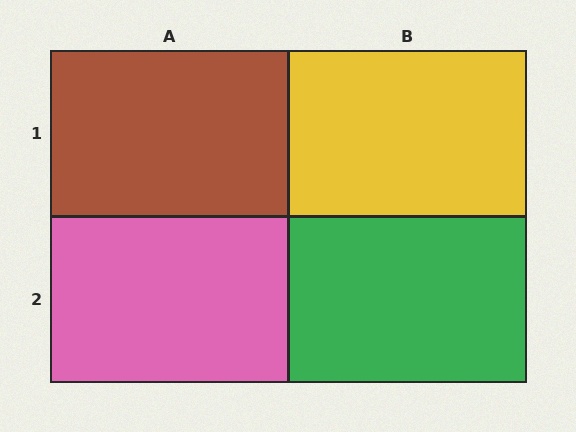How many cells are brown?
1 cell is brown.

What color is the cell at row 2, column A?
Pink.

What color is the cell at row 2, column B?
Green.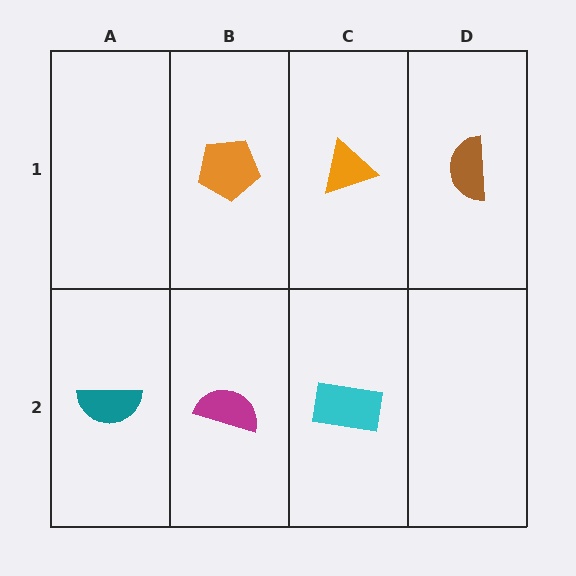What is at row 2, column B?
A magenta semicircle.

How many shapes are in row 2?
3 shapes.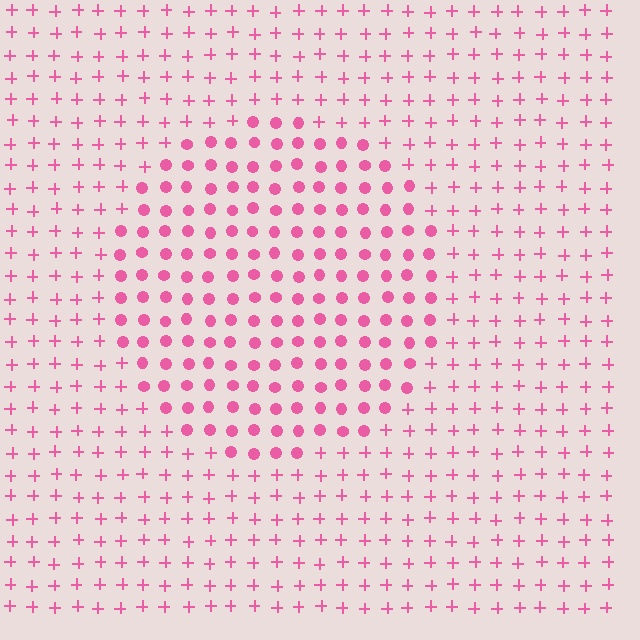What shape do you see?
I see a circle.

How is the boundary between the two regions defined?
The boundary is defined by a change in element shape: circles inside vs. plus signs outside. All elements share the same color and spacing.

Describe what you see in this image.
The image is filled with small pink elements arranged in a uniform grid. A circle-shaped region contains circles, while the surrounding area contains plus signs. The boundary is defined purely by the change in element shape.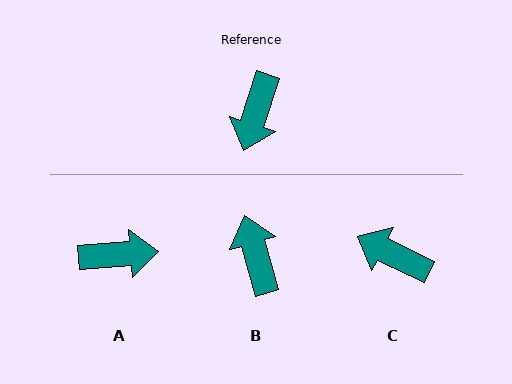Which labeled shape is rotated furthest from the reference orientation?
B, about 146 degrees away.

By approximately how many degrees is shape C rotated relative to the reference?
Approximately 98 degrees clockwise.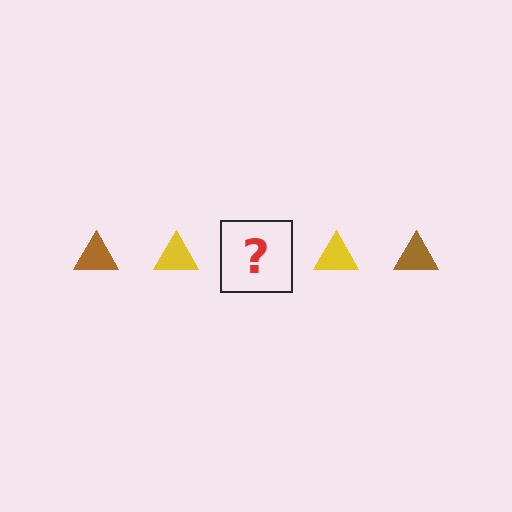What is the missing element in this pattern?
The missing element is a brown triangle.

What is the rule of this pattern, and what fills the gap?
The rule is that the pattern cycles through brown, yellow triangles. The gap should be filled with a brown triangle.